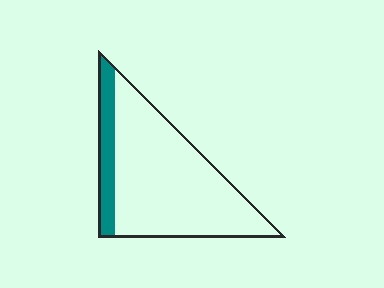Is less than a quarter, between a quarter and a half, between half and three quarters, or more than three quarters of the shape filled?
Less than a quarter.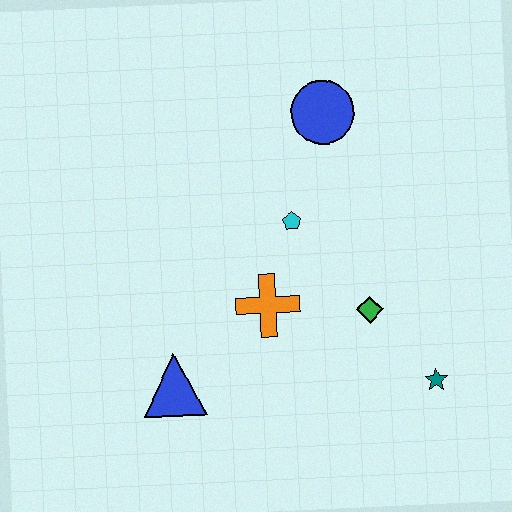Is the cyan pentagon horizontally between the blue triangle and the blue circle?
Yes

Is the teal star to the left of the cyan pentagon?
No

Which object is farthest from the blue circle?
The blue triangle is farthest from the blue circle.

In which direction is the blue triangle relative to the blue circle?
The blue triangle is below the blue circle.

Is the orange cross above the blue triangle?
Yes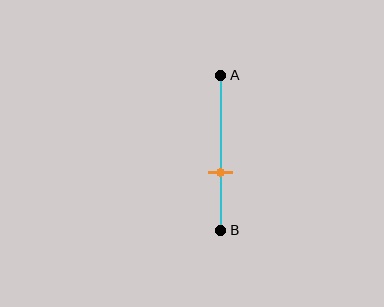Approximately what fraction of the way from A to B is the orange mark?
The orange mark is approximately 65% of the way from A to B.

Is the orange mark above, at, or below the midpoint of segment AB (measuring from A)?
The orange mark is below the midpoint of segment AB.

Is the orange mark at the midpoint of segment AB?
No, the mark is at about 65% from A, not at the 50% midpoint.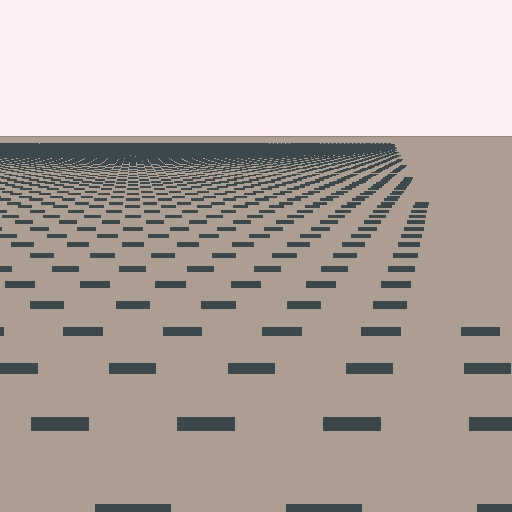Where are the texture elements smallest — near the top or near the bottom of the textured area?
Near the top.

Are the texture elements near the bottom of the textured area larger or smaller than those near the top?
Larger. Near the bottom, elements are closer to the viewer and appear at a bigger on-screen size.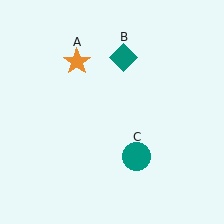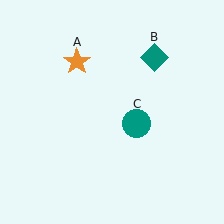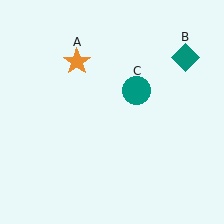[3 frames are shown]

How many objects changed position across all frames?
2 objects changed position: teal diamond (object B), teal circle (object C).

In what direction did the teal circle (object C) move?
The teal circle (object C) moved up.